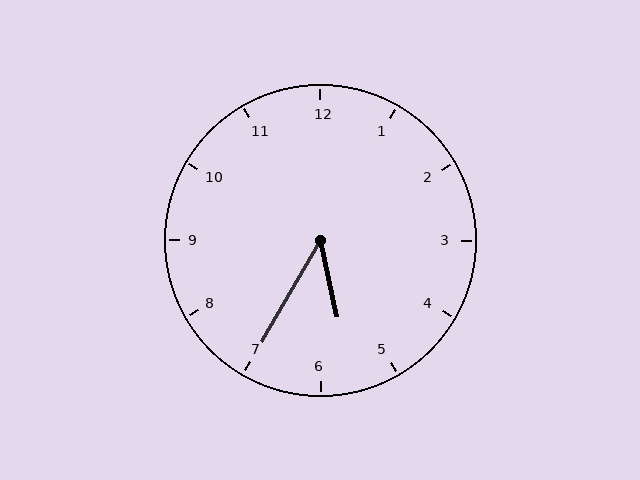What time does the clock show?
5:35.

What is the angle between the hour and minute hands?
Approximately 42 degrees.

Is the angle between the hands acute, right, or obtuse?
It is acute.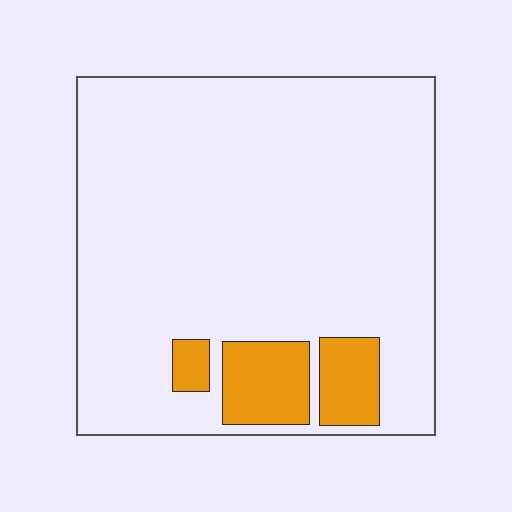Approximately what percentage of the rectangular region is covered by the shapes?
Approximately 10%.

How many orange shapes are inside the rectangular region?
3.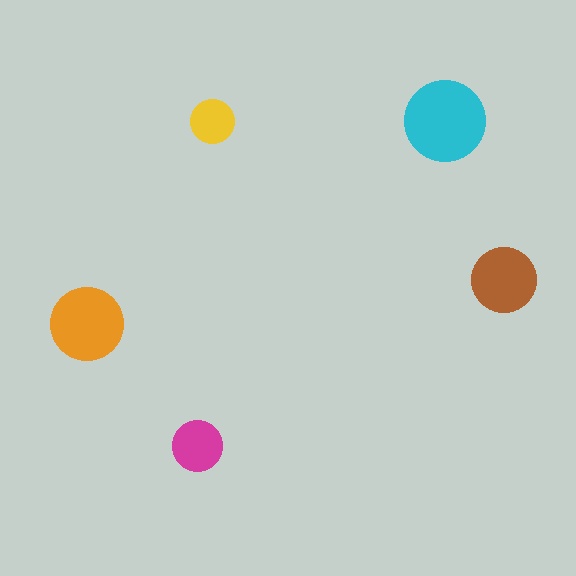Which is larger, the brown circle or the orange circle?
The orange one.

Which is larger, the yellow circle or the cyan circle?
The cyan one.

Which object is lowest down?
The magenta circle is bottommost.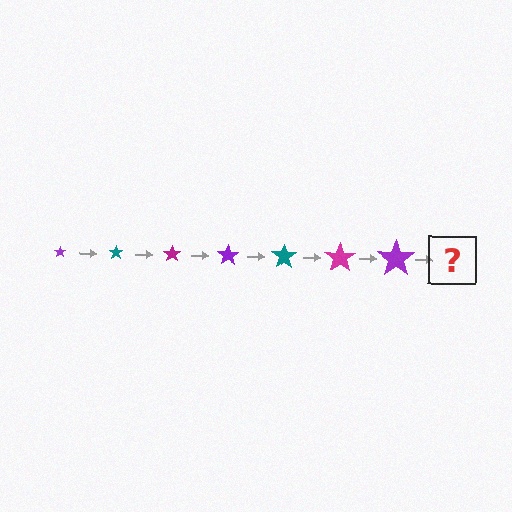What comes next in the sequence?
The next element should be a teal star, larger than the previous one.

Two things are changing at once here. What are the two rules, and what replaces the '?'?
The two rules are that the star grows larger each step and the color cycles through purple, teal, and magenta. The '?' should be a teal star, larger than the previous one.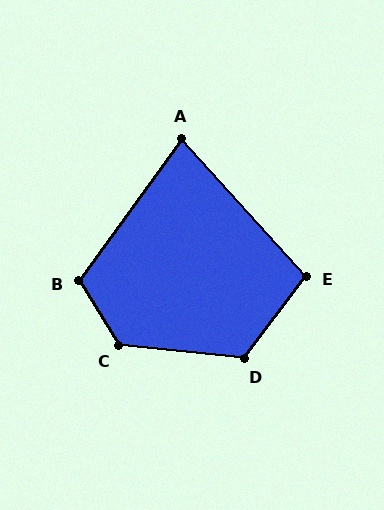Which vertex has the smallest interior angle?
A, at approximately 78 degrees.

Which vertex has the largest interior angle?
C, at approximately 128 degrees.